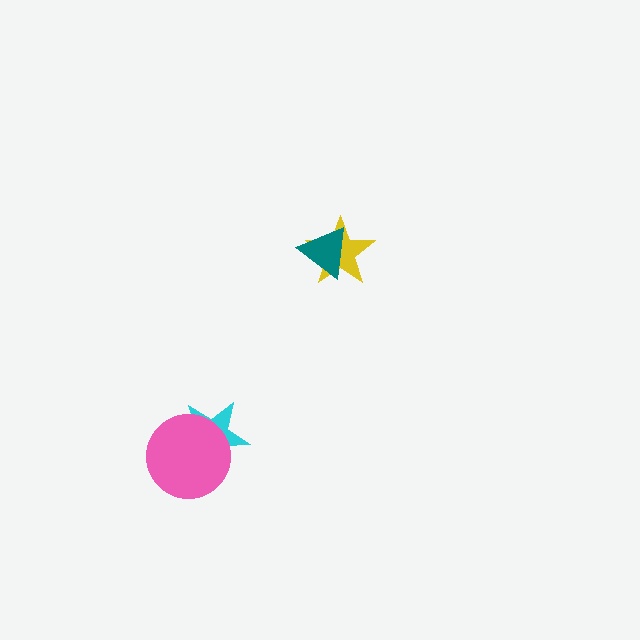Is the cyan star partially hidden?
Yes, it is partially covered by another shape.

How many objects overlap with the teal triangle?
1 object overlaps with the teal triangle.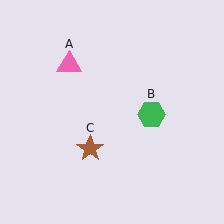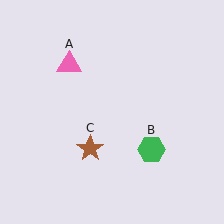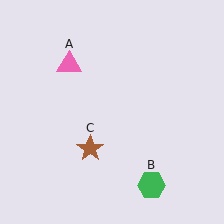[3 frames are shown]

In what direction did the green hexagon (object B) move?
The green hexagon (object B) moved down.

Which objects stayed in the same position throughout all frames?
Pink triangle (object A) and brown star (object C) remained stationary.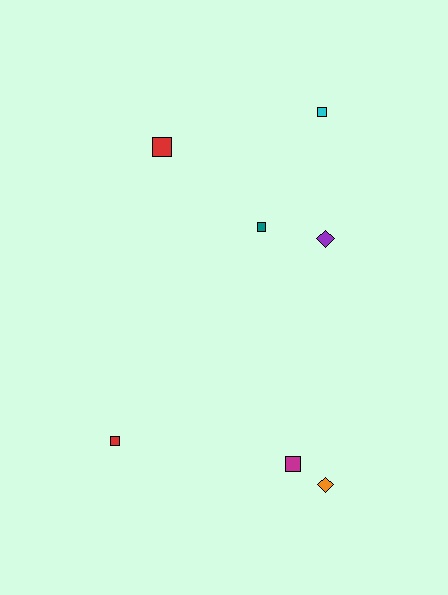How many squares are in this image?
There are 5 squares.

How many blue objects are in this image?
There are no blue objects.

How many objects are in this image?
There are 7 objects.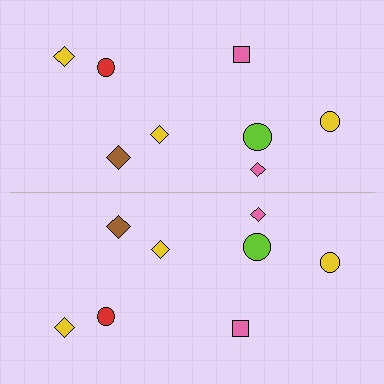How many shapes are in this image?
There are 16 shapes in this image.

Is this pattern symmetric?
Yes, this pattern has bilateral (reflection) symmetry.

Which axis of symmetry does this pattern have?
The pattern has a horizontal axis of symmetry running through the center of the image.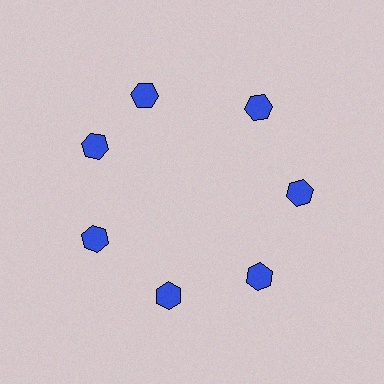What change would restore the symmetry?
The symmetry would be restored by rotating it back into even spacing with its neighbors so that all 7 hexagons sit at equal angles and equal distance from the center.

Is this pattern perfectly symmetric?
No. The 7 blue hexagons are arranged in a ring, but one element near the 12 o'clock position is rotated out of alignment along the ring, breaking the 7-fold rotational symmetry.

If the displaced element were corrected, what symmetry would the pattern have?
It would have 7-fold rotational symmetry — the pattern would map onto itself every 51 degrees.